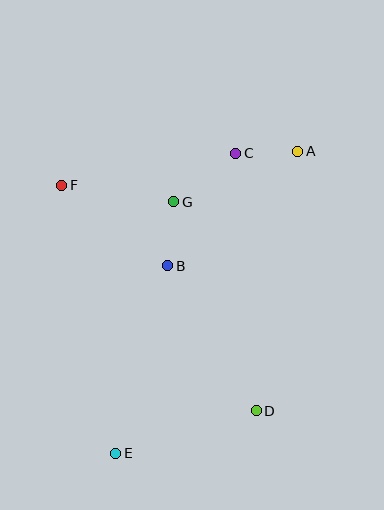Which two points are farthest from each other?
Points A and E are farthest from each other.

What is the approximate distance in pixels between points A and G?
The distance between A and G is approximately 134 pixels.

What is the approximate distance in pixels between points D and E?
The distance between D and E is approximately 147 pixels.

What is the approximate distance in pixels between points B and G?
The distance between B and G is approximately 64 pixels.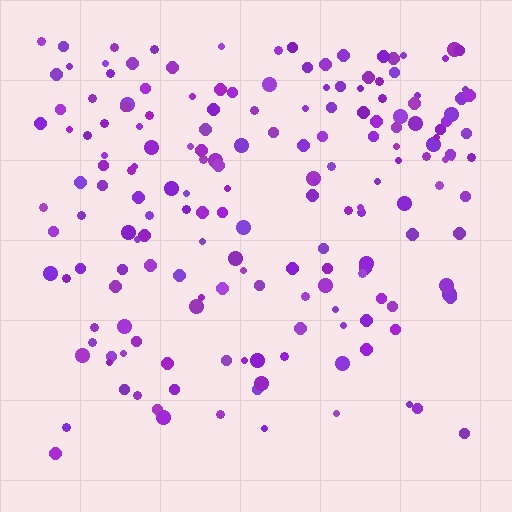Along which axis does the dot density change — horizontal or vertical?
Vertical.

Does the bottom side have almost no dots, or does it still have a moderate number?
Still a moderate number, just noticeably fewer than the top.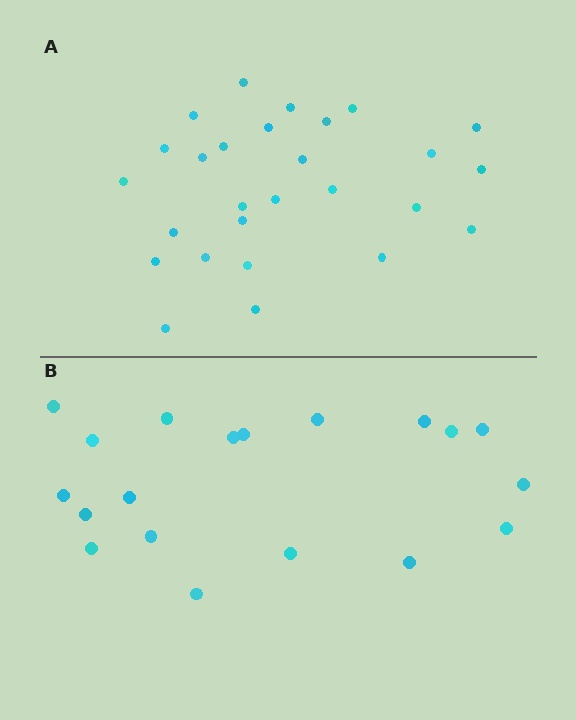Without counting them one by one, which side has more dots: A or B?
Region A (the top region) has more dots.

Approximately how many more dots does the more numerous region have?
Region A has roughly 8 or so more dots than region B.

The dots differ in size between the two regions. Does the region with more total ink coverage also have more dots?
No. Region B has more total ink coverage because its dots are larger, but region A actually contains more individual dots. Total area can be misleading — the number of items is what matters here.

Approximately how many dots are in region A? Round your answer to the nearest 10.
About 30 dots. (The exact count is 27, which rounds to 30.)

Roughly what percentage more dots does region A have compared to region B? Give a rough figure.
About 40% more.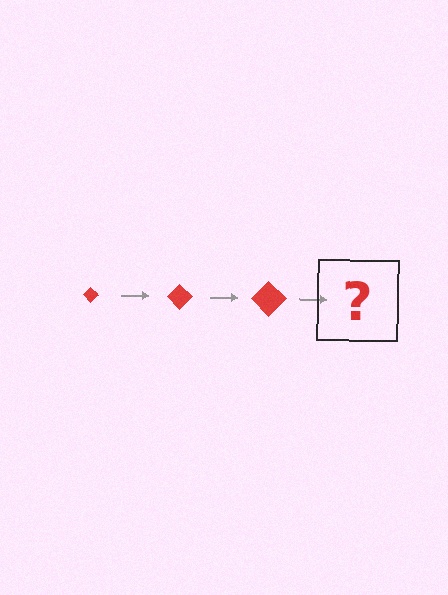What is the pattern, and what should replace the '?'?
The pattern is that the diamond gets progressively larger each step. The '?' should be a red diamond, larger than the previous one.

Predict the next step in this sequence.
The next step is a red diamond, larger than the previous one.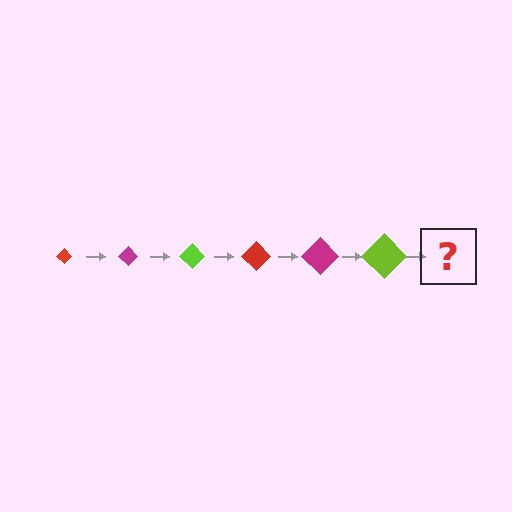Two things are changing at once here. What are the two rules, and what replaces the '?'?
The two rules are that the diamond grows larger each step and the color cycles through red, magenta, and lime. The '?' should be a red diamond, larger than the previous one.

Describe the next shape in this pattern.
It should be a red diamond, larger than the previous one.